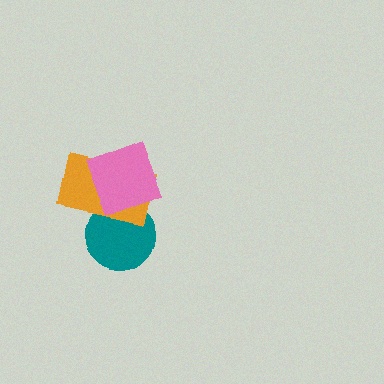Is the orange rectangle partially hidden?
Yes, it is partially covered by another shape.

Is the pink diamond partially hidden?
No, no other shape covers it.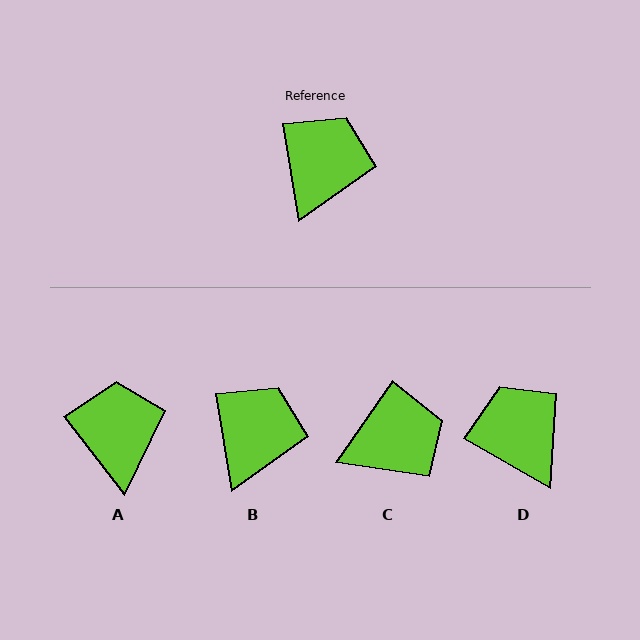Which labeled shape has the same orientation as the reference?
B.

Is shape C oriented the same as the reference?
No, it is off by about 44 degrees.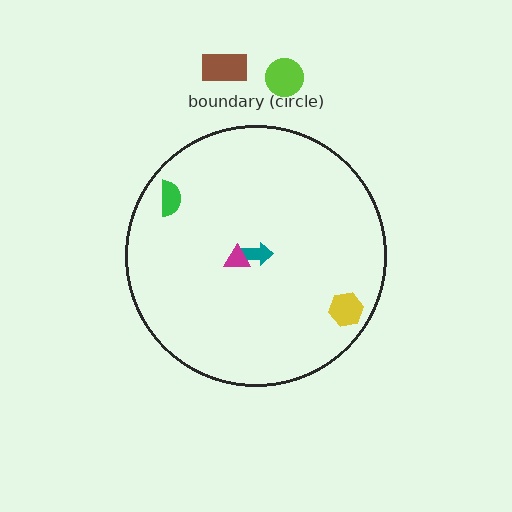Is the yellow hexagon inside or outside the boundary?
Inside.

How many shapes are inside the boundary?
4 inside, 2 outside.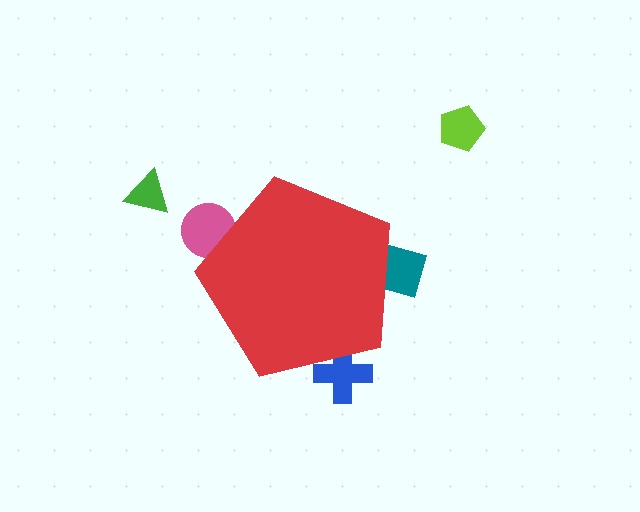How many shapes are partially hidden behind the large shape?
3 shapes are partially hidden.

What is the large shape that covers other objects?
A red pentagon.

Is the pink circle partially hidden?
Yes, the pink circle is partially hidden behind the red pentagon.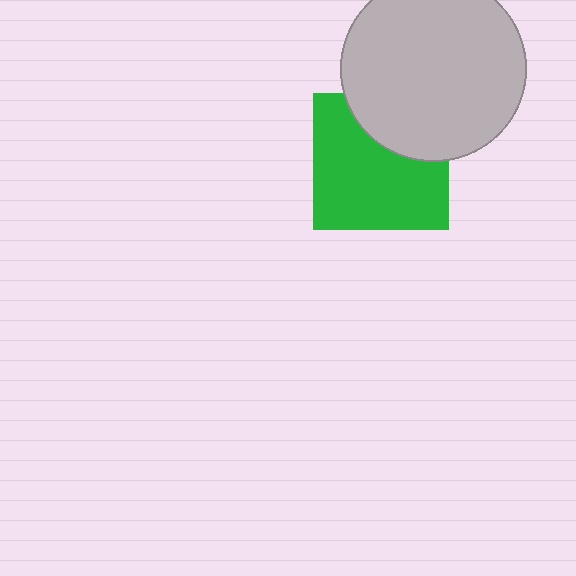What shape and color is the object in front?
The object in front is a light gray circle.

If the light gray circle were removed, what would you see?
You would see the complete green square.